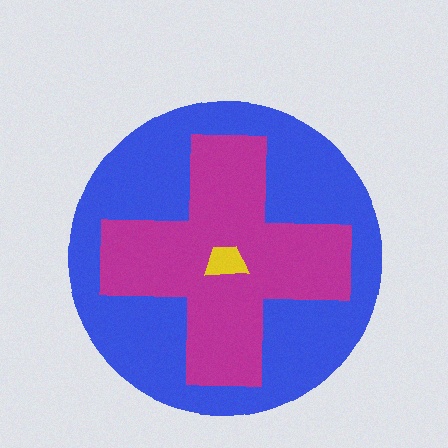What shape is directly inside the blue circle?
The magenta cross.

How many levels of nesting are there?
3.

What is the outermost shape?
The blue circle.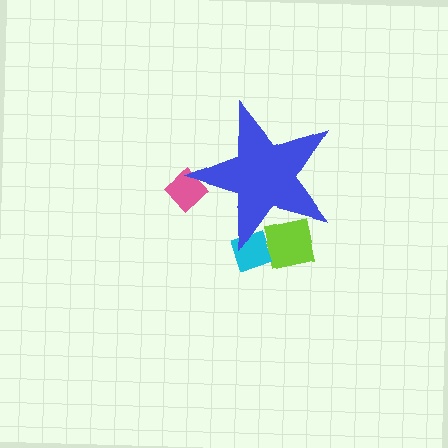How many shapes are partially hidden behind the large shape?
3 shapes are partially hidden.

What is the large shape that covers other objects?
A blue star.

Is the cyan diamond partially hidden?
Yes, the cyan diamond is partially hidden behind the blue star.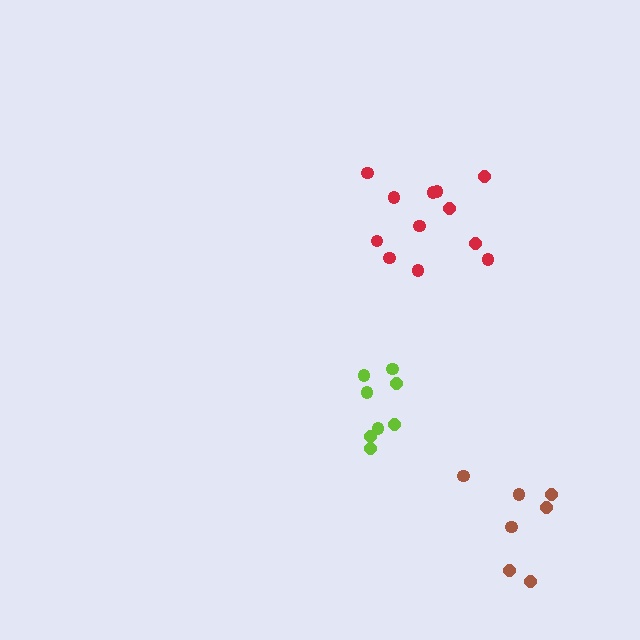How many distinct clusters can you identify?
There are 3 distinct clusters.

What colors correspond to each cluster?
The clusters are colored: lime, red, brown.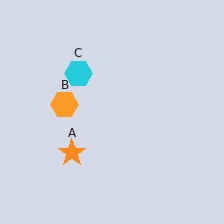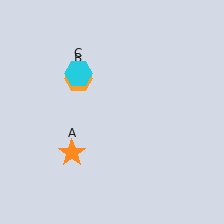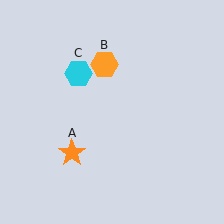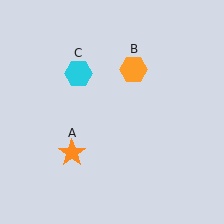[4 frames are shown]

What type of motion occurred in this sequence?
The orange hexagon (object B) rotated clockwise around the center of the scene.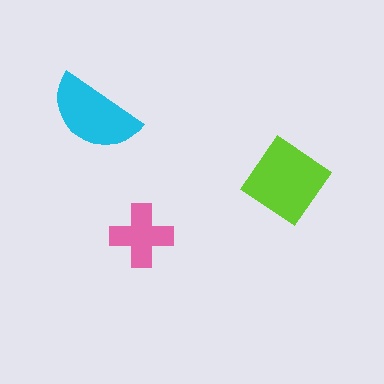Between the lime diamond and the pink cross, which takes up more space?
The lime diamond.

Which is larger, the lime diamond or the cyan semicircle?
The lime diamond.